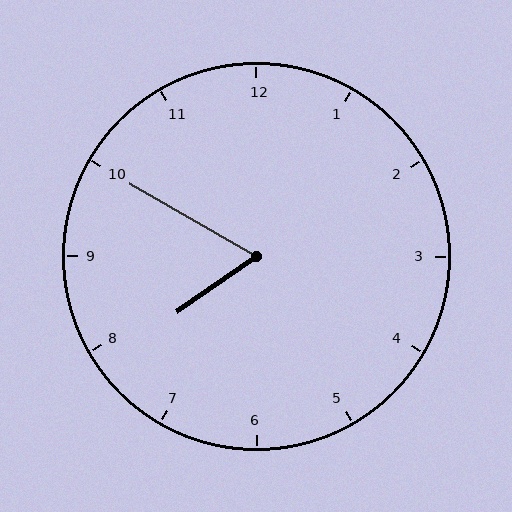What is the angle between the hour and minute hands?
Approximately 65 degrees.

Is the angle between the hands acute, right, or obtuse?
It is acute.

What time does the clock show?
7:50.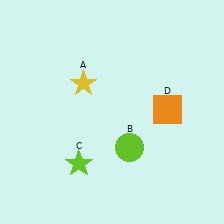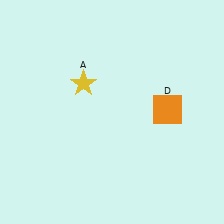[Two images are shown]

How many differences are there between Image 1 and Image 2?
There are 2 differences between the two images.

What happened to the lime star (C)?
The lime star (C) was removed in Image 2. It was in the bottom-left area of Image 1.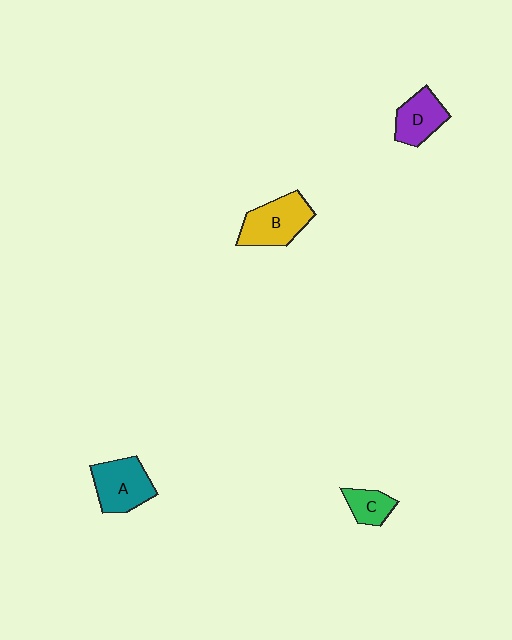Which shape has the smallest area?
Shape C (green).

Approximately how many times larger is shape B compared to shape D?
Approximately 1.3 times.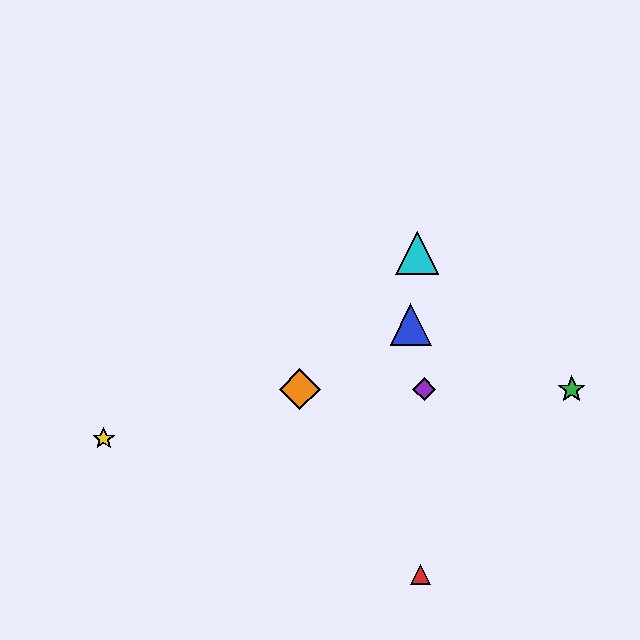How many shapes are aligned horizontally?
3 shapes (the green star, the purple diamond, the orange diamond) are aligned horizontally.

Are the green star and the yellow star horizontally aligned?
No, the green star is at y≈389 and the yellow star is at y≈439.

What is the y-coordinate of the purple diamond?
The purple diamond is at y≈389.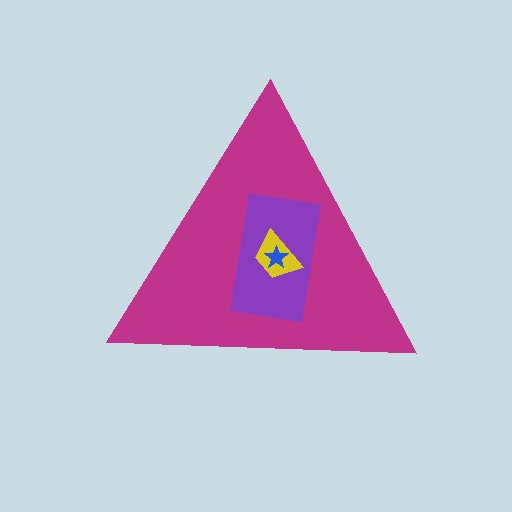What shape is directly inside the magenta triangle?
The purple rectangle.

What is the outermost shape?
The magenta triangle.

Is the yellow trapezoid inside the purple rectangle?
Yes.